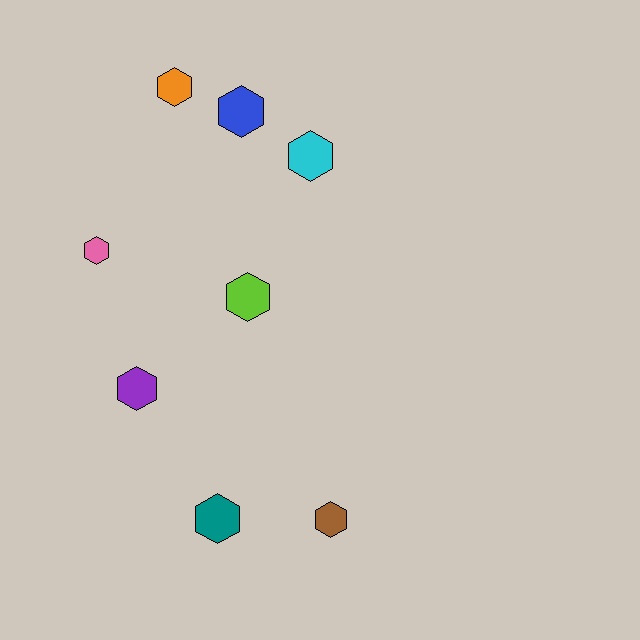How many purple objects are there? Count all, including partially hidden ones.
There is 1 purple object.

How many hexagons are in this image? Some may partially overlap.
There are 8 hexagons.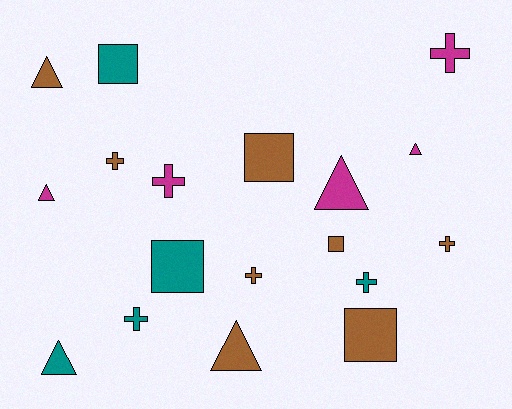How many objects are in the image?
There are 18 objects.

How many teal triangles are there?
There is 1 teal triangle.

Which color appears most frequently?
Brown, with 8 objects.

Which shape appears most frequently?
Cross, with 7 objects.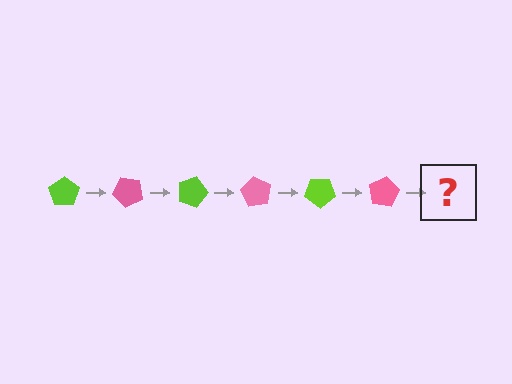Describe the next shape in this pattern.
It should be a lime pentagon, rotated 270 degrees from the start.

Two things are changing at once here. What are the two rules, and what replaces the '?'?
The two rules are that it rotates 45 degrees each step and the color cycles through lime and pink. The '?' should be a lime pentagon, rotated 270 degrees from the start.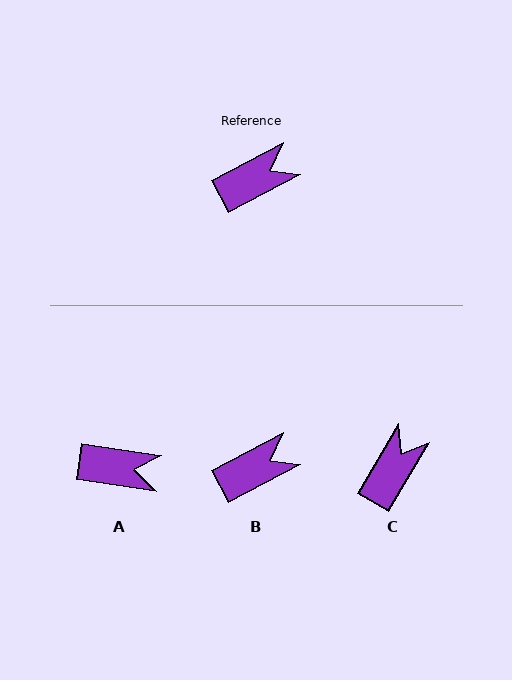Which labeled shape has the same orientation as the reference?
B.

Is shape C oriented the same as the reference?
No, it is off by about 32 degrees.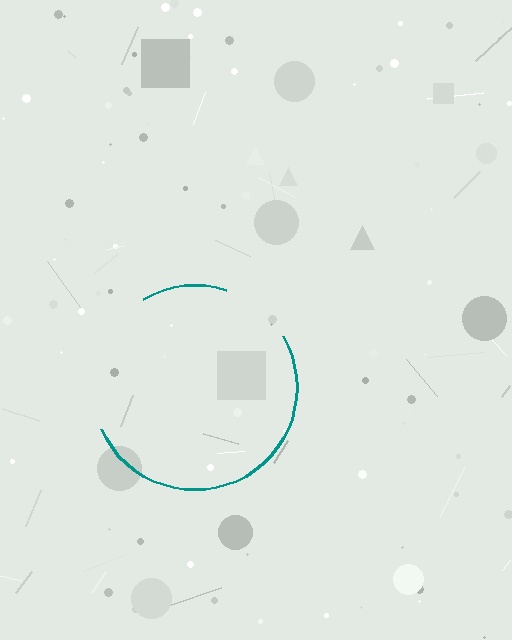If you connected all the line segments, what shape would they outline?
They would outline a circle.